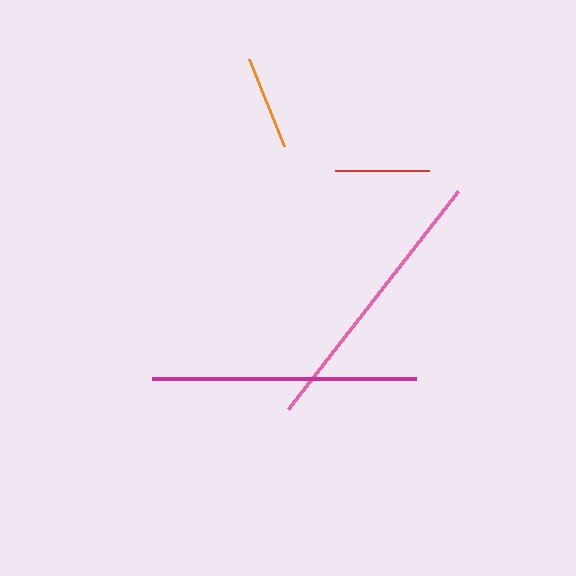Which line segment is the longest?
The pink line is the longest at approximately 277 pixels.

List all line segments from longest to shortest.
From longest to shortest: pink, magenta, red, orange.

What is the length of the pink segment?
The pink segment is approximately 277 pixels long.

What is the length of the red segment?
The red segment is approximately 94 pixels long.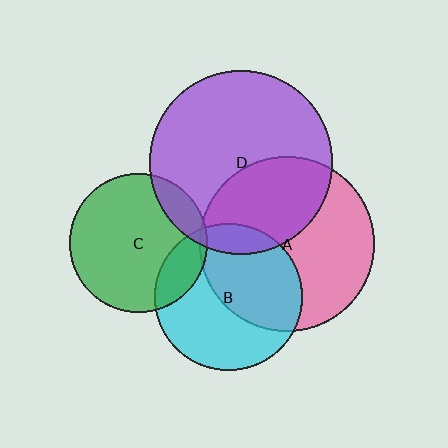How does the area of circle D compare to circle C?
Approximately 1.7 times.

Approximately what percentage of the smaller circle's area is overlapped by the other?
Approximately 15%.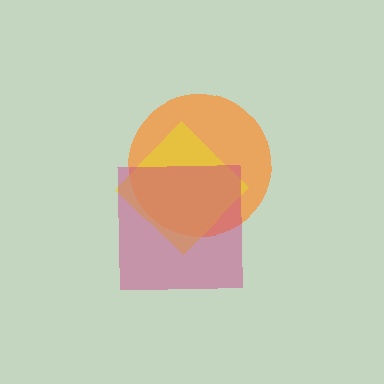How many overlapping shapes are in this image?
There are 3 overlapping shapes in the image.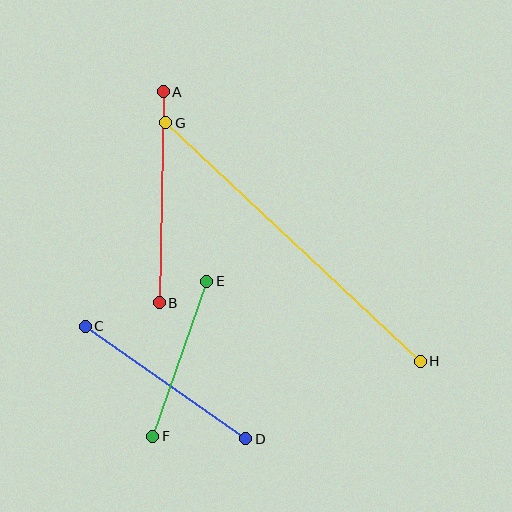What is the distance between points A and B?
The distance is approximately 211 pixels.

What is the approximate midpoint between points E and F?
The midpoint is at approximately (180, 359) pixels.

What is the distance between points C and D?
The distance is approximately 196 pixels.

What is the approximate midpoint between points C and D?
The midpoint is at approximately (166, 383) pixels.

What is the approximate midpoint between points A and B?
The midpoint is at approximately (161, 197) pixels.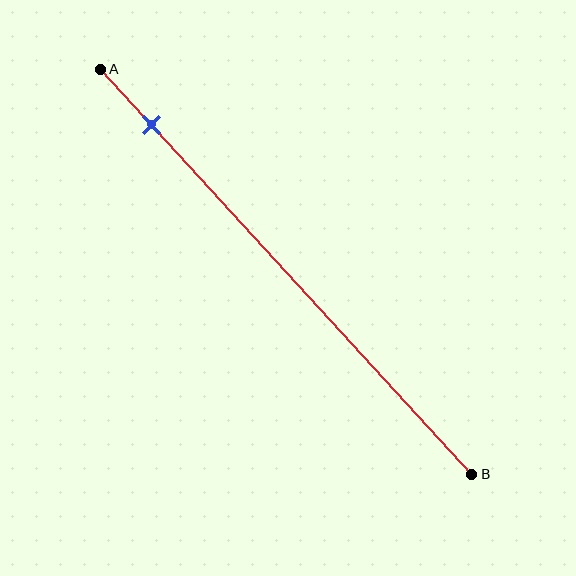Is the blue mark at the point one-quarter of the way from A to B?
No, the mark is at about 15% from A, not at the 25% one-quarter point.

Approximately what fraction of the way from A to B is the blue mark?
The blue mark is approximately 15% of the way from A to B.